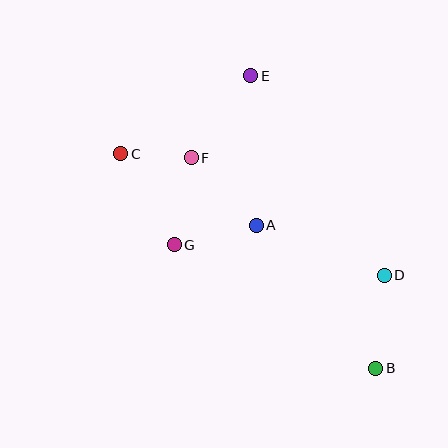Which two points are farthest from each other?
Points B and C are farthest from each other.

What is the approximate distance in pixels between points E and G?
The distance between E and G is approximately 186 pixels.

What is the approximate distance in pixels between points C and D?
The distance between C and D is approximately 290 pixels.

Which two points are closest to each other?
Points C and F are closest to each other.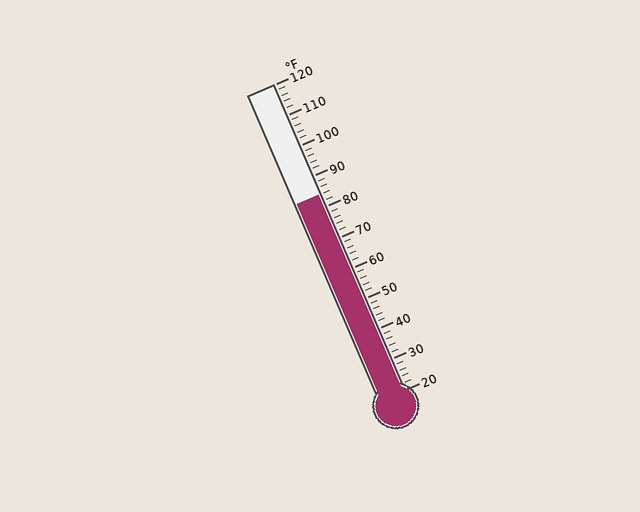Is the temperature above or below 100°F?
The temperature is below 100°F.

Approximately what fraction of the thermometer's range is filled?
The thermometer is filled to approximately 65% of its range.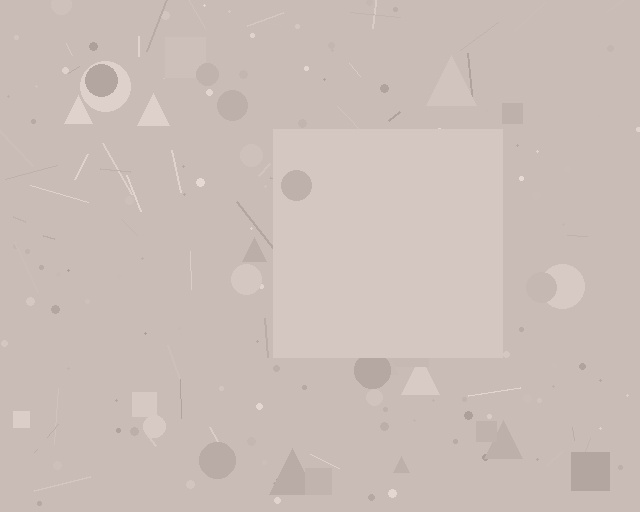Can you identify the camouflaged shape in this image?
The camouflaged shape is a square.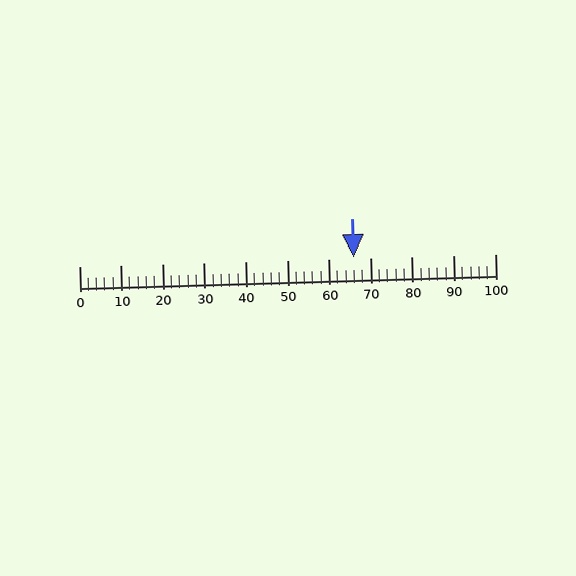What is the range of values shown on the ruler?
The ruler shows values from 0 to 100.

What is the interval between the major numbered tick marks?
The major tick marks are spaced 10 units apart.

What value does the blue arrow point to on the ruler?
The blue arrow points to approximately 66.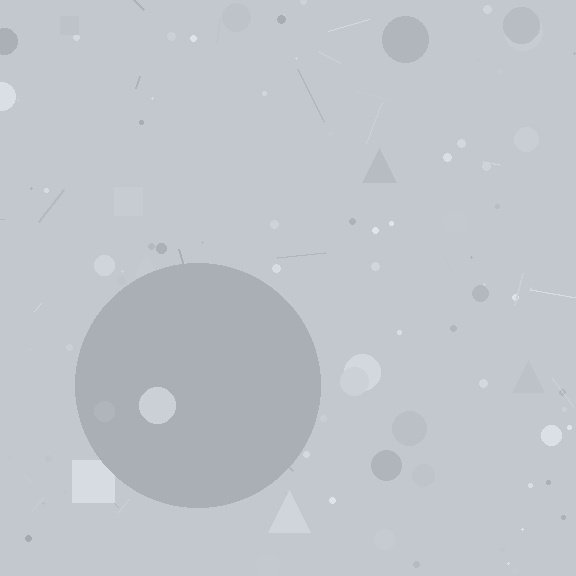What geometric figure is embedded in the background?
A circle is embedded in the background.